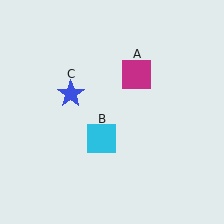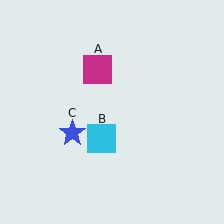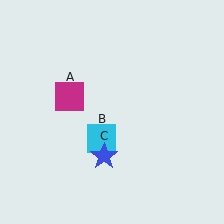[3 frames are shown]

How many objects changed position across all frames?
2 objects changed position: magenta square (object A), blue star (object C).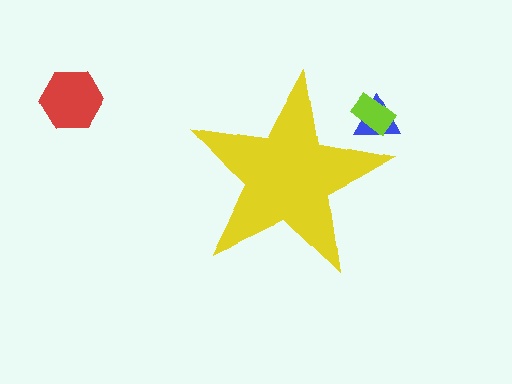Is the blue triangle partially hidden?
Yes, the blue triangle is partially hidden behind the yellow star.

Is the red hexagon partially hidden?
No, the red hexagon is fully visible.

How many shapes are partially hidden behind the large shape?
2 shapes are partially hidden.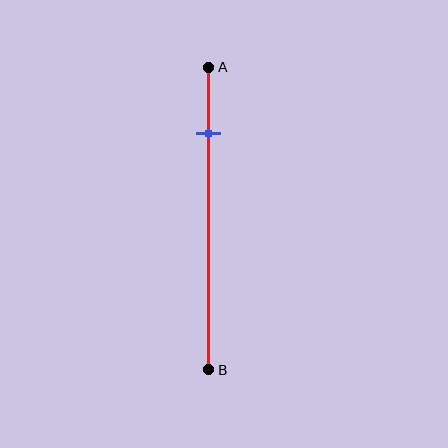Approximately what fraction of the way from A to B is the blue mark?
The blue mark is approximately 20% of the way from A to B.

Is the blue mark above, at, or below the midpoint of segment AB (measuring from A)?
The blue mark is above the midpoint of segment AB.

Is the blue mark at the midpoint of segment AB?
No, the mark is at about 20% from A, not at the 50% midpoint.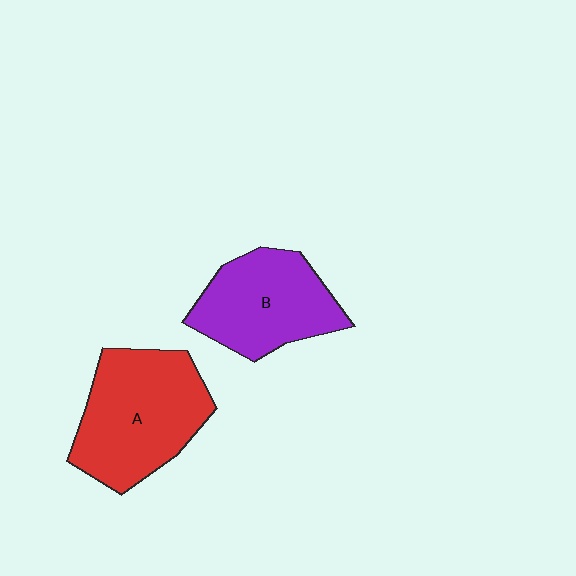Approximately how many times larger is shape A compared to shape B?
Approximately 1.2 times.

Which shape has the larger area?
Shape A (red).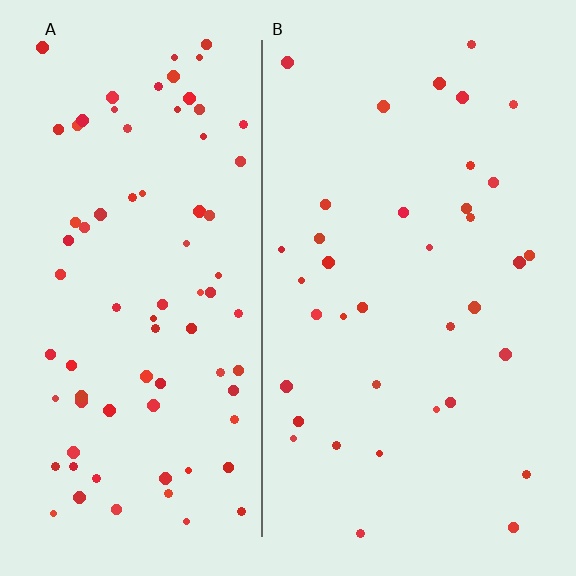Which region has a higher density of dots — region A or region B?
A (the left).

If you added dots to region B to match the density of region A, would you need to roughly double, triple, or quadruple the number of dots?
Approximately double.